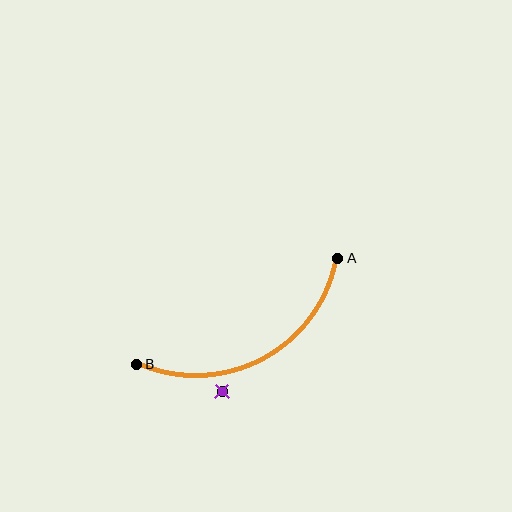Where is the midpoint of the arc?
The arc midpoint is the point on the curve farthest from the straight line joining A and B. It sits below that line.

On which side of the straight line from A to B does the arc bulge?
The arc bulges below the straight line connecting A and B.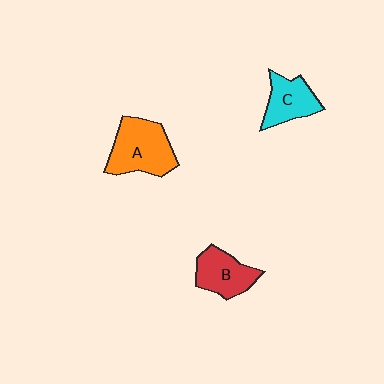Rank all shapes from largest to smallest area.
From largest to smallest: A (orange), B (red), C (cyan).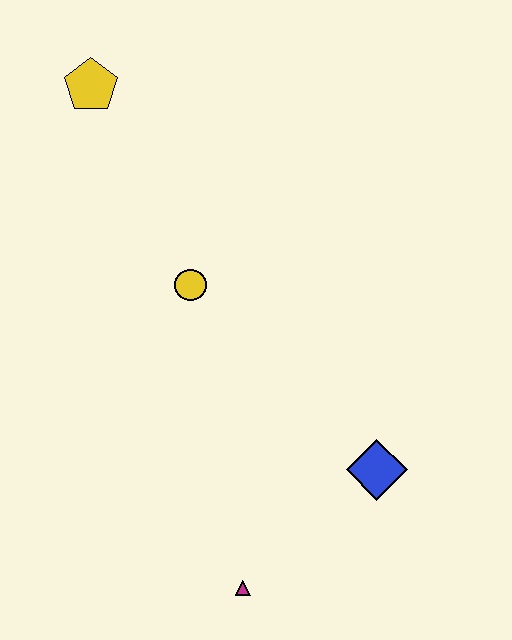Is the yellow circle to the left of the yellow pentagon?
No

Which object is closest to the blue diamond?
The magenta triangle is closest to the blue diamond.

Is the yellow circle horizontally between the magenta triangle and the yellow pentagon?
Yes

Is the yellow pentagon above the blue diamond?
Yes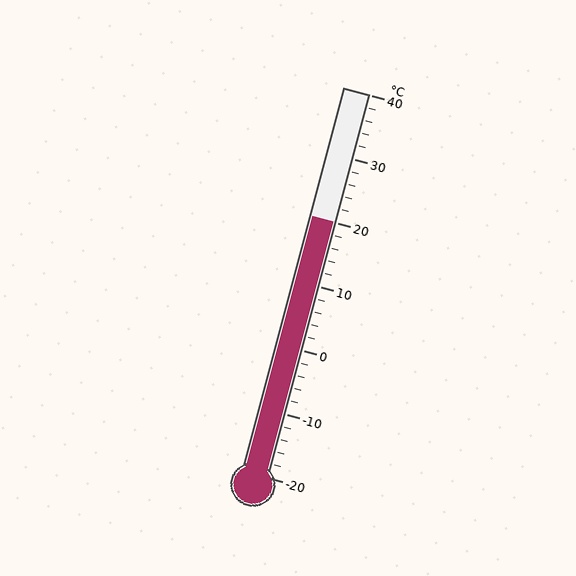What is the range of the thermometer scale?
The thermometer scale ranges from -20°C to 40°C.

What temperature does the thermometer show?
The thermometer shows approximately 20°C.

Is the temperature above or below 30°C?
The temperature is below 30°C.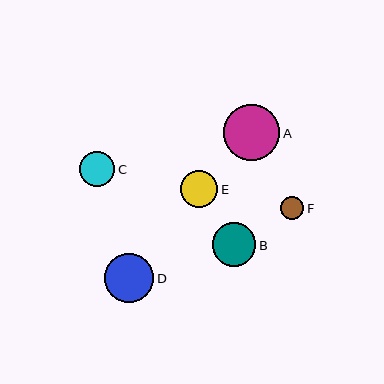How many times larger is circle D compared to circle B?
Circle D is approximately 1.1 times the size of circle B.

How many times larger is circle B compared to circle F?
Circle B is approximately 1.9 times the size of circle F.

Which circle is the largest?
Circle A is the largest with a size of approximately 56 pixels.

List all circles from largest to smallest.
From largest to smallest: A, D, B, E, C, F.